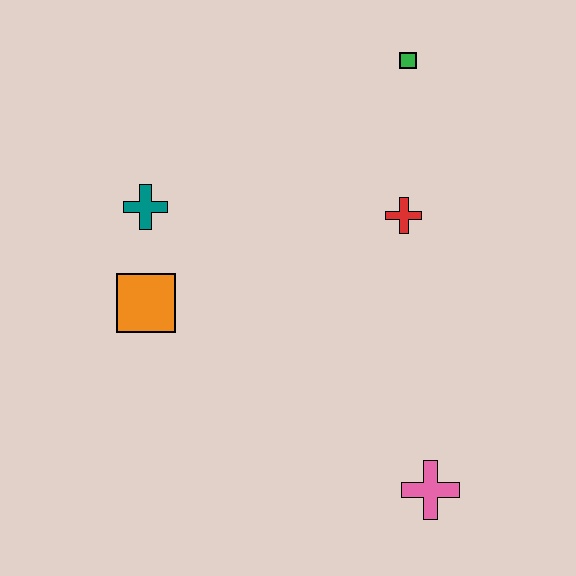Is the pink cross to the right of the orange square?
Yes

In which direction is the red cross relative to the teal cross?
The red cross is to the right of the teal cross.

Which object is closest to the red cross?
The green square is closest to the red cross.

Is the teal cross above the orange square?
Yes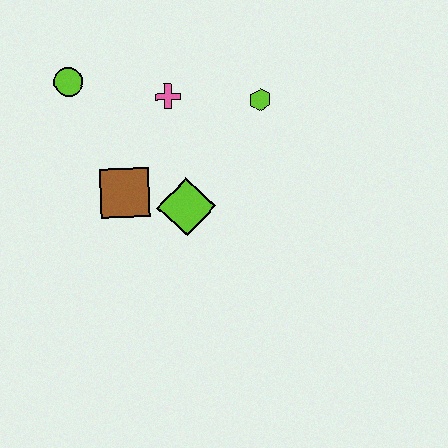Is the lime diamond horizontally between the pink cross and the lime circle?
No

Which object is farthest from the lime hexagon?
The lime circle is farthest from the lime hexagon.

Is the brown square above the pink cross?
No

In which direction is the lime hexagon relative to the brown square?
The lime hexagon is to the right of the brown square.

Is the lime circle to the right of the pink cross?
No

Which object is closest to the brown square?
The lime diamond is closest to the brown square.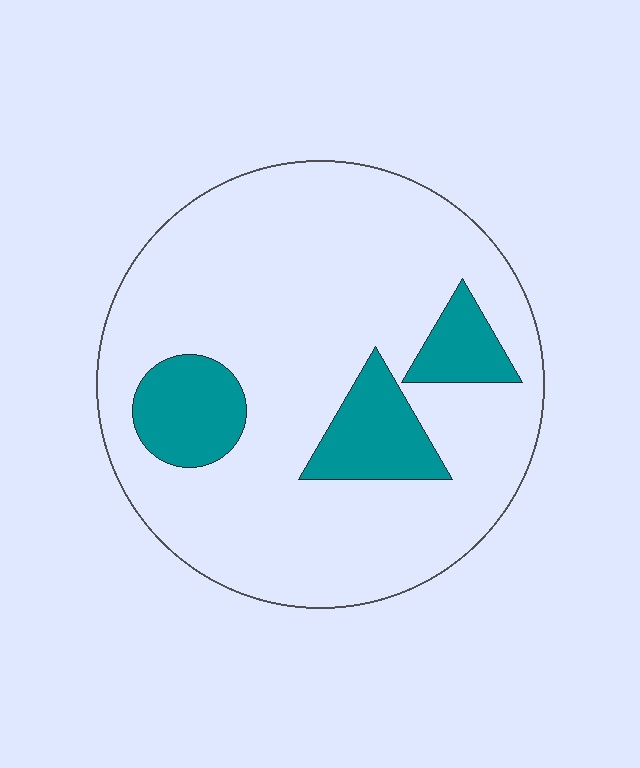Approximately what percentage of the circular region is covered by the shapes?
Approximately 15%.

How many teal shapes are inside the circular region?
3.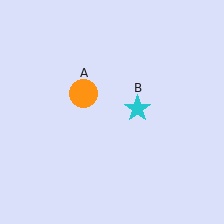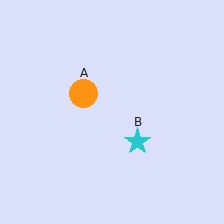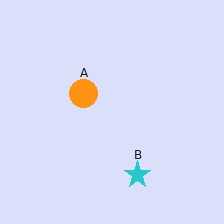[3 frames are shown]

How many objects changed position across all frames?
1 object changed position: cyan star (object B).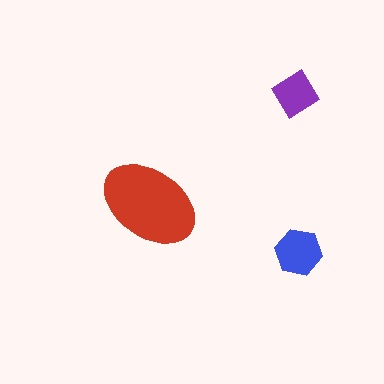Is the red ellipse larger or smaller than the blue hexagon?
Larger.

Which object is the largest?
The red ellipse.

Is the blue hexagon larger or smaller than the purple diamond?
Larger.